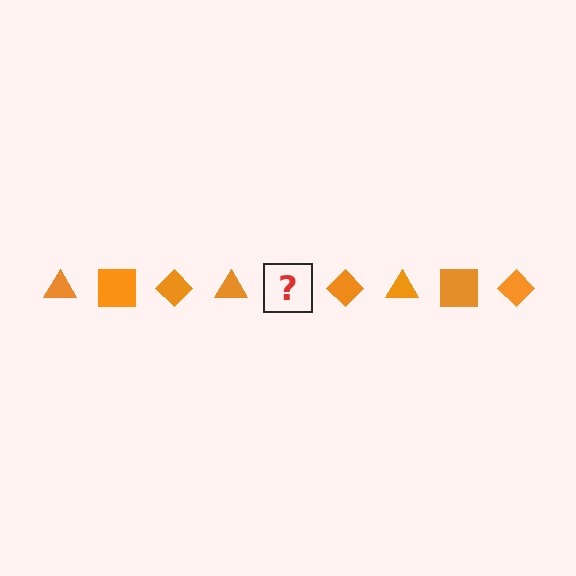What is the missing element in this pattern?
The missing element is an orange square.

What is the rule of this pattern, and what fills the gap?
The rule is that the pattern cycles through triangle, square, diamond shapes in orange. The gap should be filled with an orange square.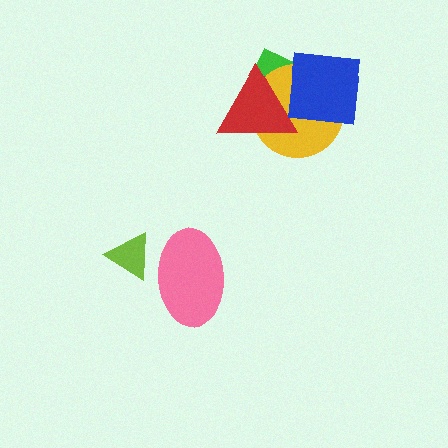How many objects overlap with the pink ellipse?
1 object overlaps with the pink ellipse.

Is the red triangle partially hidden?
Yes, it is partially covered by another shape.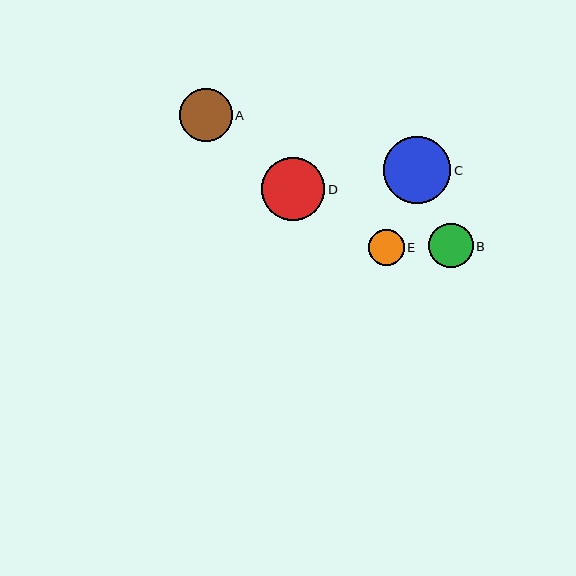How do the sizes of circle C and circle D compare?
Circle C and circle D are approximately the same size.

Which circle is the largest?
Circle C is the largest with a size of approximately 67 pixels.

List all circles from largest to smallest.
From largest to smallest: C, D, A, B, E.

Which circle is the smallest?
Circle E is the smallest with a size of approximately 35 pixels.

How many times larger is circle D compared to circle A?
Circle D is approximately 1.2 times the size of circle A.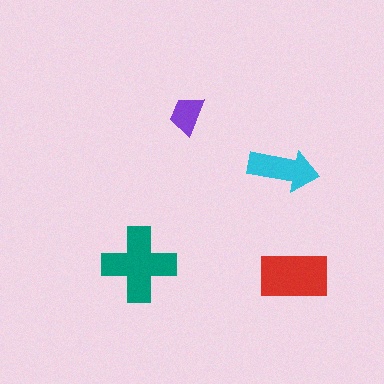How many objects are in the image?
There are 4 objects in the image.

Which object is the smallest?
The purple trapezoid.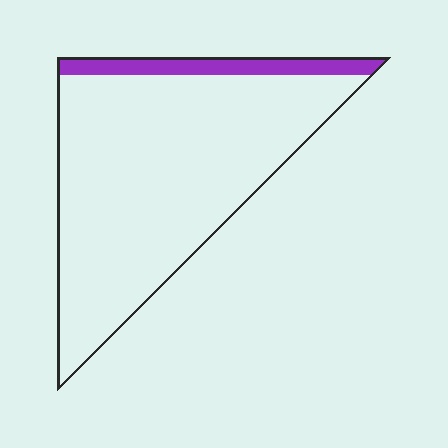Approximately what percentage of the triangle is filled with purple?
Approximately 10%.